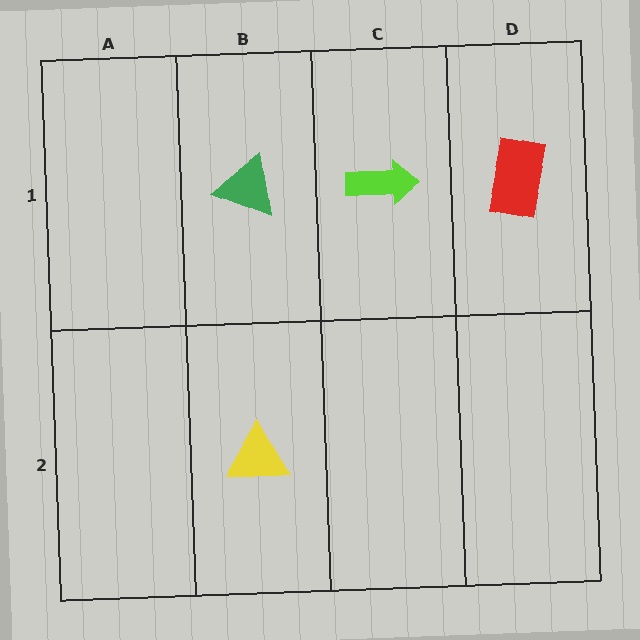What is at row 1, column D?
A red rectangle.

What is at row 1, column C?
A lime arrow.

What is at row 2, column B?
A yellow triangle.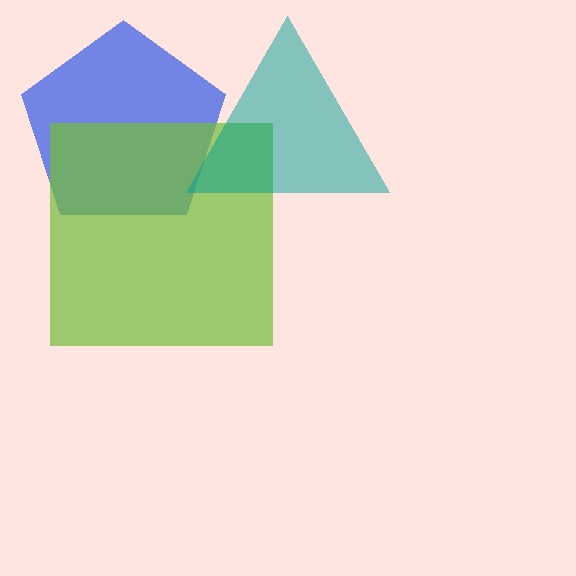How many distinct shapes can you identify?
There are 3 distinct shapes: a blue pentagon, a lime square, a teal triangle.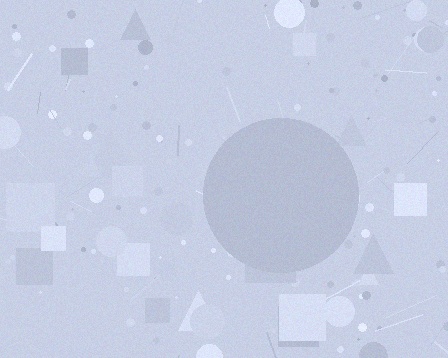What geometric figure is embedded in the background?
A circle is embedded in the background.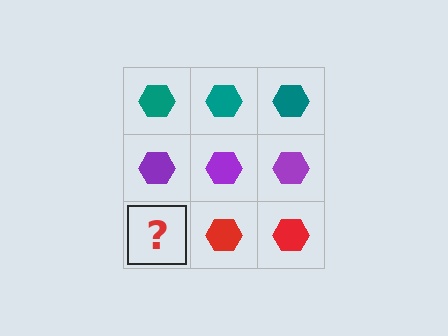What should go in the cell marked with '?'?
The missing cell should contain a red hexagon.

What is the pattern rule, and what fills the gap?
The rule is that each row has a consistent color. The gap should be filled with a red hexagon.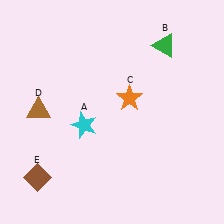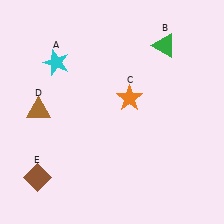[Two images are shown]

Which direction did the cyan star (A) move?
The cyan star (A) moved up.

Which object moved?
The cyan star (A) moved up.